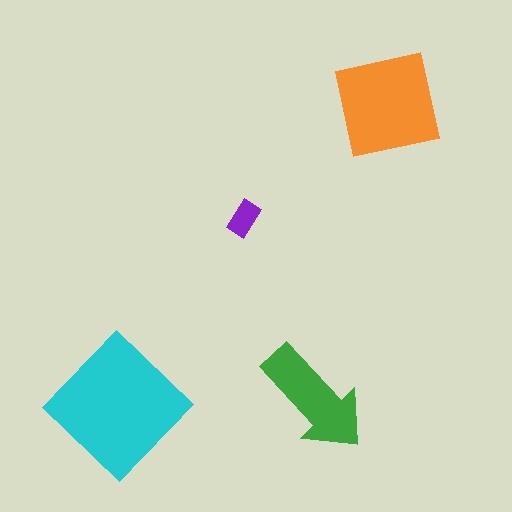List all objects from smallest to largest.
The purple rectangle, the green arrow, the orange square, the cyan diamond.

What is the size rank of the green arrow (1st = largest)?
3rd.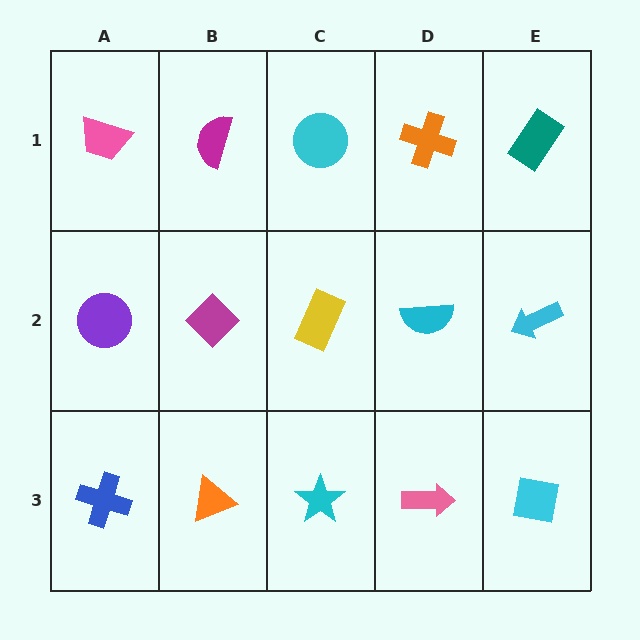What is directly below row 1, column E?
A cyan arrow.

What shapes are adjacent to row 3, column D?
A cyan semicircle (row 2, column D), a cyan star (row 3, column C), a cyan square (row 3, column E).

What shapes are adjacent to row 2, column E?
A teal rectangle (row 1, column E), a cyan square (row 3, column E), a cyan semicircle (row 2, column D).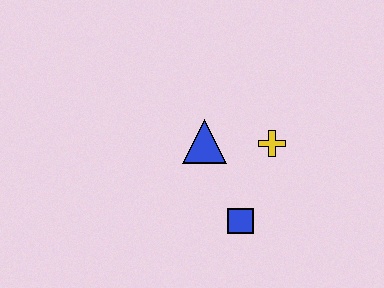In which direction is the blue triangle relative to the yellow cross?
The blue triangle is to the left of the yellow cross.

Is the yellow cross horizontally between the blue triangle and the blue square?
No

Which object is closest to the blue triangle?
The yellow cross is closest to the blue triangle.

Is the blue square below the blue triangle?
Yes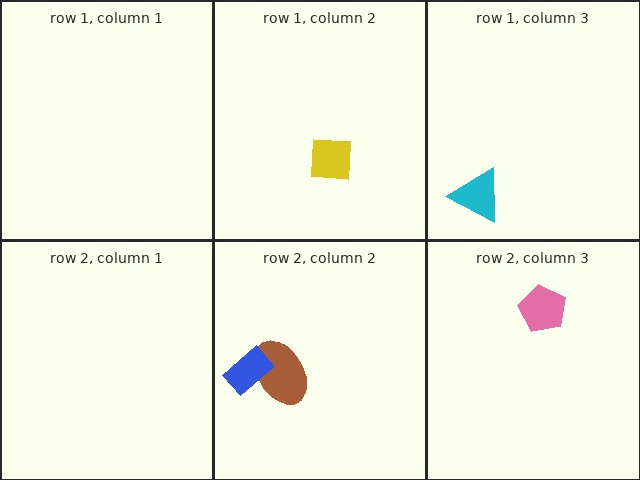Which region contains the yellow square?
The row 1, column 2 region.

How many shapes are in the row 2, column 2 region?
2.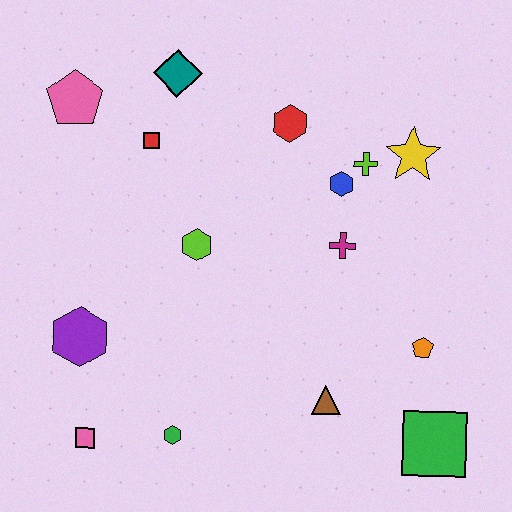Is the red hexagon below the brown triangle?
No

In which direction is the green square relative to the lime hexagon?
The green square is to the right of the lime hexagon.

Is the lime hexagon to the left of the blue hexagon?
Yes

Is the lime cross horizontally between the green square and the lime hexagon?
Yes